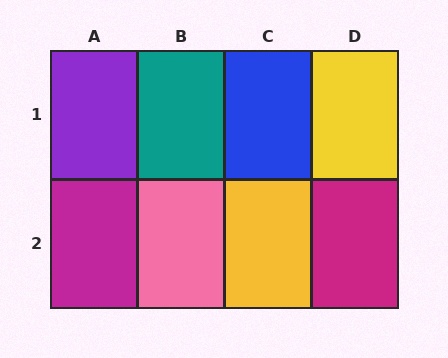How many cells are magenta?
2 cells are magenta.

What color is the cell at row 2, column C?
Yellow.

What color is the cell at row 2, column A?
Magenta.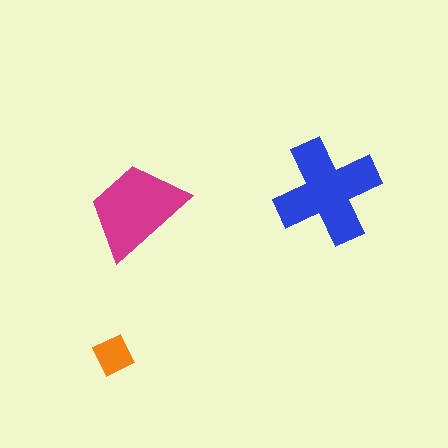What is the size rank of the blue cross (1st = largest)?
1st.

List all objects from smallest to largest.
The orange diamond, the magenta trapezoid, the blue cross.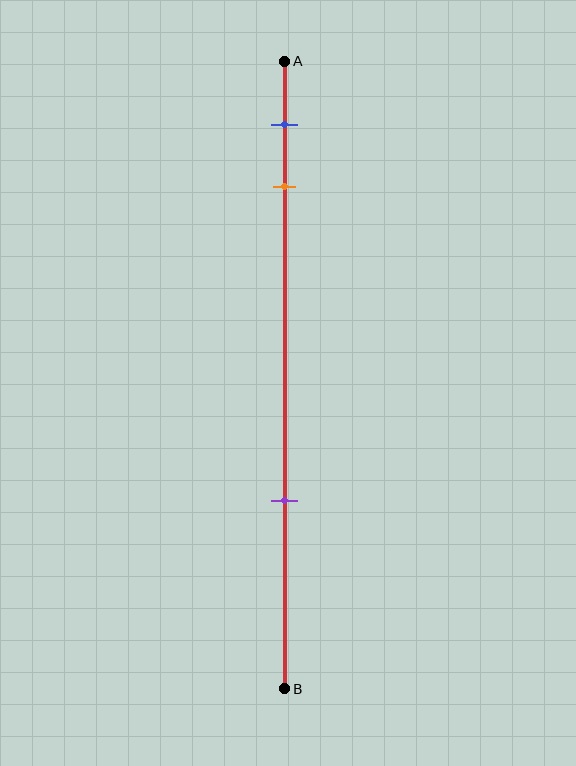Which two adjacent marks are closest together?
The blue and orange marks are the closest adjacent pair.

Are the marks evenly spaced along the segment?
No, the marks are not evenly spaced.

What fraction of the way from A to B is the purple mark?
The purple mark is approximately 70% (0.7) of the way from A to B.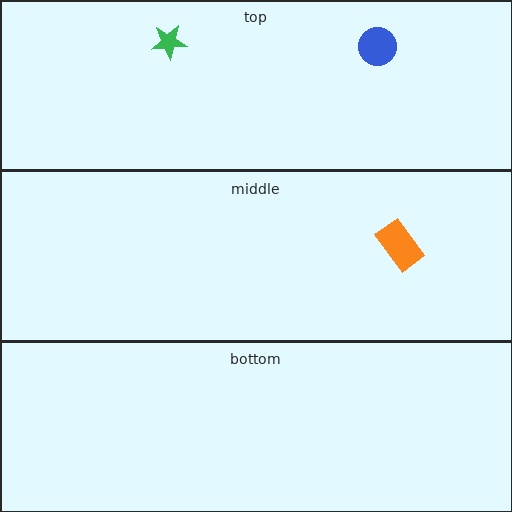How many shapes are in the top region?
2.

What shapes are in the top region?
The blue circle, the green star.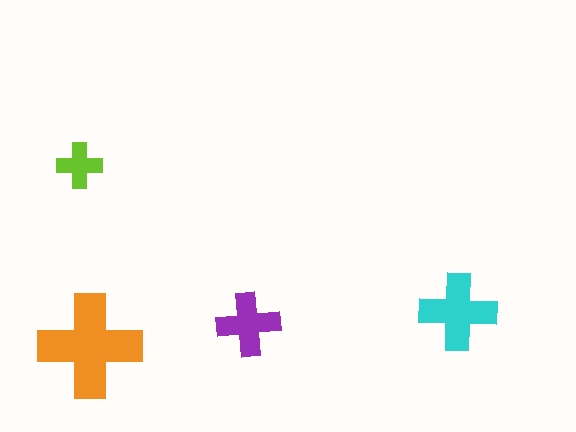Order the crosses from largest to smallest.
the orange one, the cyan one, the purple one, the lime one.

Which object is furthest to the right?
The cyan cross is rightmost.